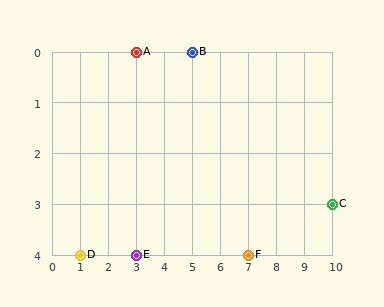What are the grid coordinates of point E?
Point E is at grid coordinates (3, 4).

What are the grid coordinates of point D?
Point D is at grid coordinates (1, 4).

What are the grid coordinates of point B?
Point B is at grid coordinates (5, 0).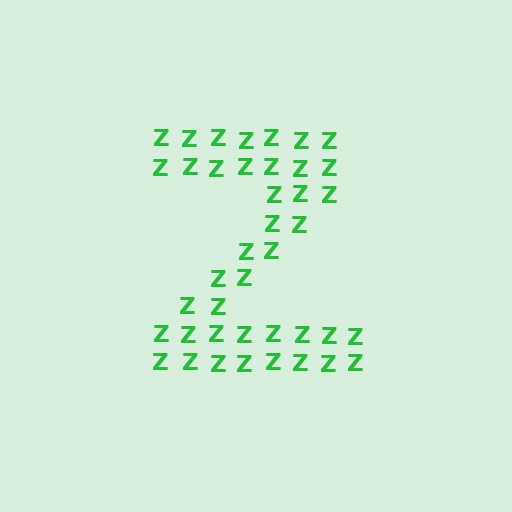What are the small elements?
The small elements are letter Z's.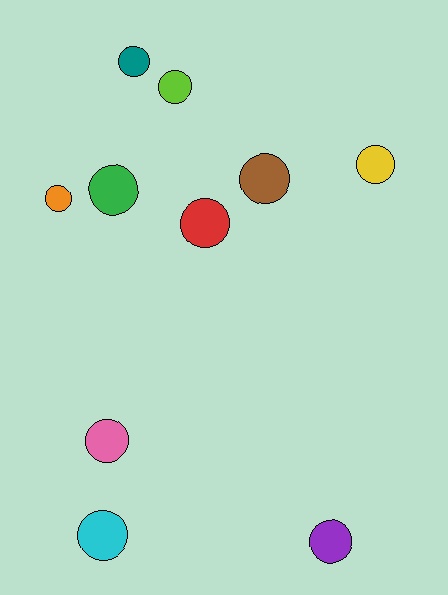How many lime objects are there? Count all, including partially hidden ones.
There is 1 lime object.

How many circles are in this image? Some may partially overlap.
There are 10 circles.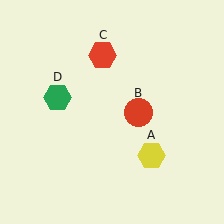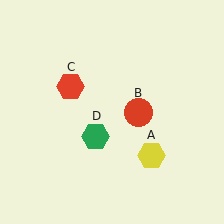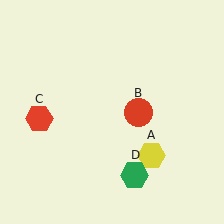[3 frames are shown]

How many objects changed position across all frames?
2 objects changed position: red hexagon (object C), green hexagon (object D).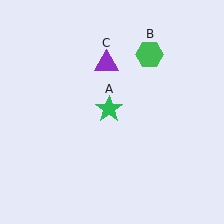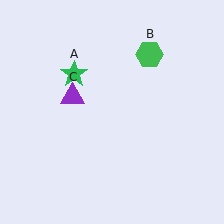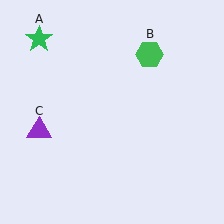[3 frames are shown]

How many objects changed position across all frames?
2 objects changed position: green star (object A), purple triangle (object C).